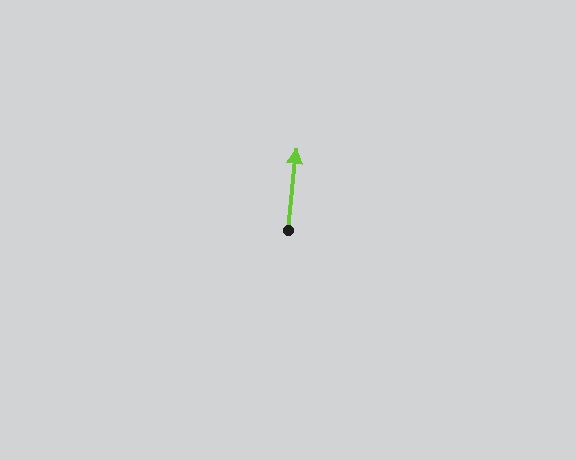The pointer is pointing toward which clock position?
Roughly 12 o'clock.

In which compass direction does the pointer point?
North.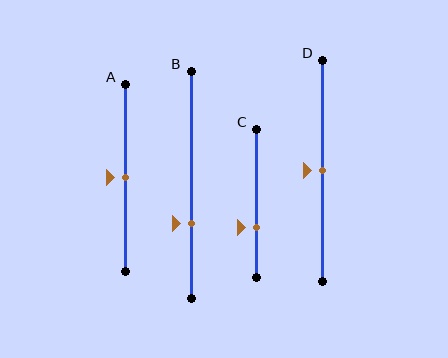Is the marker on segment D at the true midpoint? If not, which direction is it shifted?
Yes, the marker on segment D is at the true midpoint.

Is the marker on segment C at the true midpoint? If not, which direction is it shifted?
No, the marker on segment C is shifted downward by about 16% of the segment length.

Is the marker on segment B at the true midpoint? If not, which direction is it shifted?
No, the marker on segment B is shifted downward by about 17% of the segment length.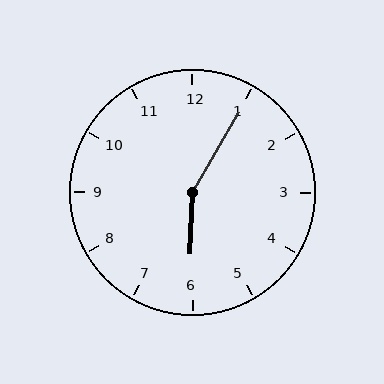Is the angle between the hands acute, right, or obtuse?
It is obtuse.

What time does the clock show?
6:05.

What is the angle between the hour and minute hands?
Approximately 152 degrees.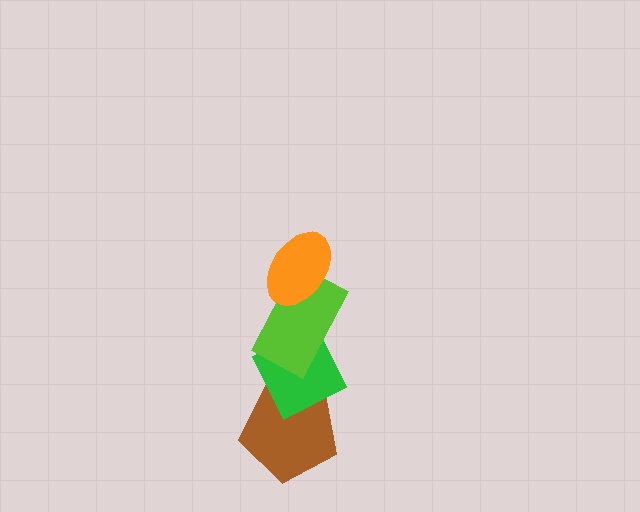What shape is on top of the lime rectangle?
The orange ellipse is on top of the lime rectangle.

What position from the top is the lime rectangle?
The lime rectangle is 2nd from the top.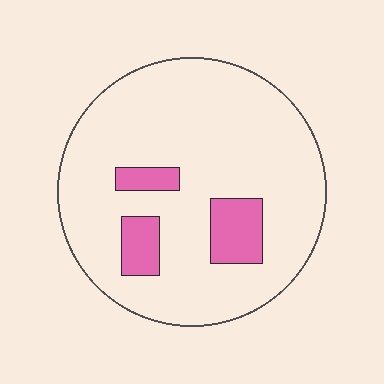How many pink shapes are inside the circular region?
3.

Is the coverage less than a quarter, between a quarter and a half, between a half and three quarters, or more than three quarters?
Less than a quarter.